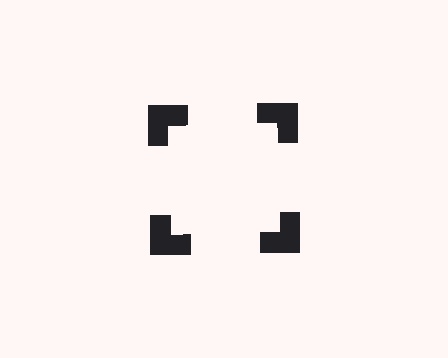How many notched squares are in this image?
There are 4 — one at each vertex of the illusory square.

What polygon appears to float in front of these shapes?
An illusory square — its edges are inferred from the aligned wedge cuts in the notched squares, not physically drawn.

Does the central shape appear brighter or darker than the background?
It typically appears slightly brighter than the background, even though no actual brightness change is drawn.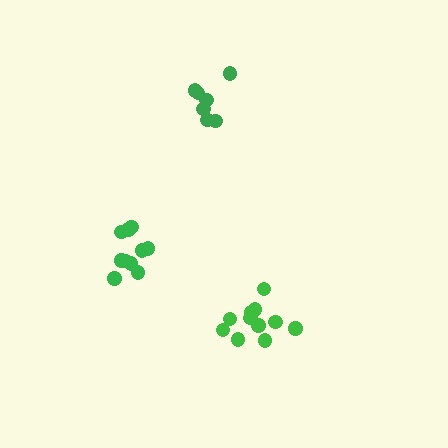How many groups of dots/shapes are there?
There are 3 groups.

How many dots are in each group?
Group 1: 11 dots, Group 2: 10 dots, Group 3: 7 dots (28 total).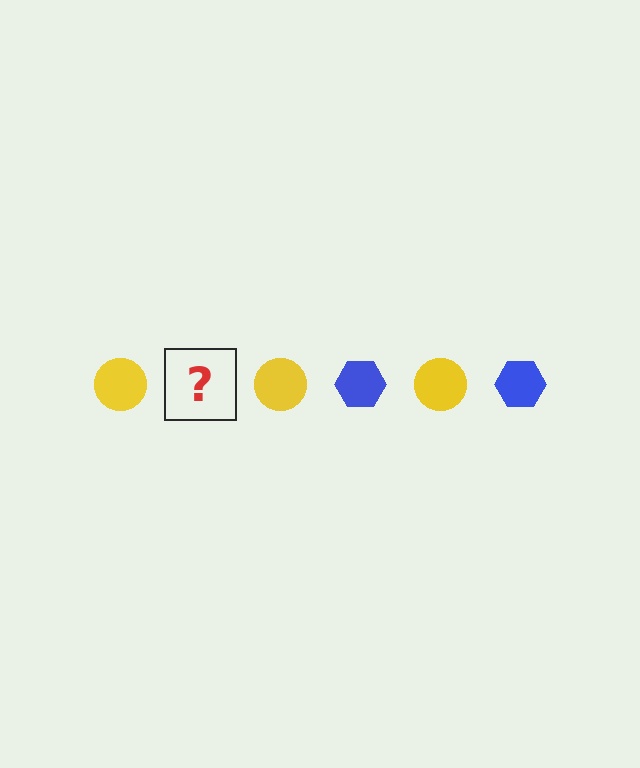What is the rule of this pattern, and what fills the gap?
The rule is that the pattern alternates between yellow circle and blue hexagon. The gap should be filled with a blue hexagon.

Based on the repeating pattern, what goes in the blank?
The blank should be a blue hexagon.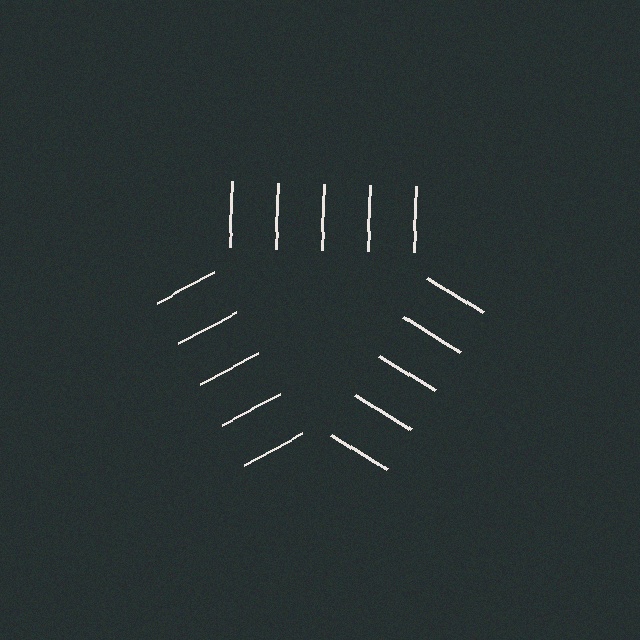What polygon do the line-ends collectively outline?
An illusory triangle — the line segments terminate on its edges but no continuous stroke is drawn.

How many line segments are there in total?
15 — 5 along each of the 3 edges.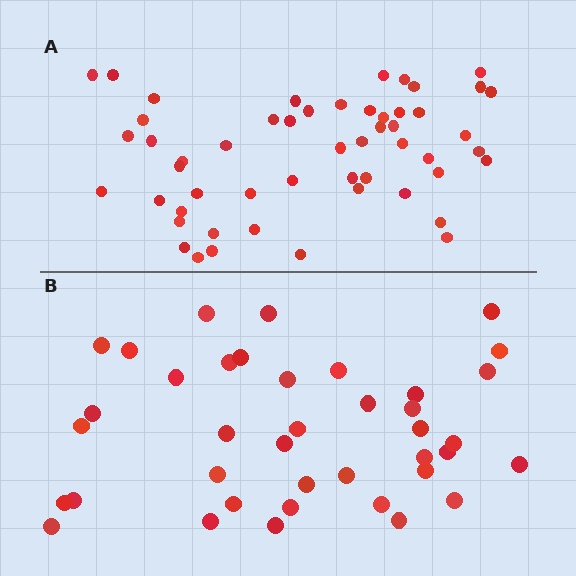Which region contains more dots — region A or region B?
Region A (the top region) has more dots.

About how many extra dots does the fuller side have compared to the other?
Region A has approximately 15 more dots than region B.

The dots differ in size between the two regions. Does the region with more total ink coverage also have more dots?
No. Region B has more total ink coverage because its dots are larger, but region A actually contains more individual dots. Total area can be misleading — the number of items is what matters here.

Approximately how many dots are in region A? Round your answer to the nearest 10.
About 50 dots. (The exact count is 53, which rounds to 50.)